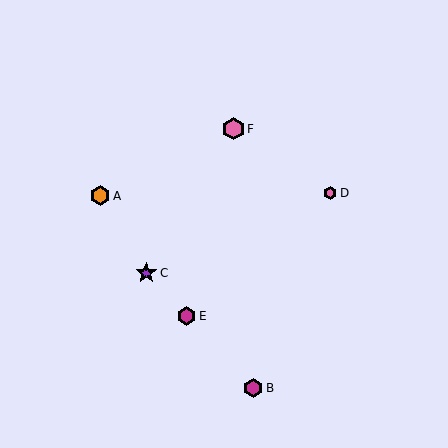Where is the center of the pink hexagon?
The center of the pink hexagon is at (330, 193).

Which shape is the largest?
The pink hexagon (labeled F) is the largest.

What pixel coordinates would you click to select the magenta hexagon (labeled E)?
Click at (187, 316) to select the magenta hexagon E.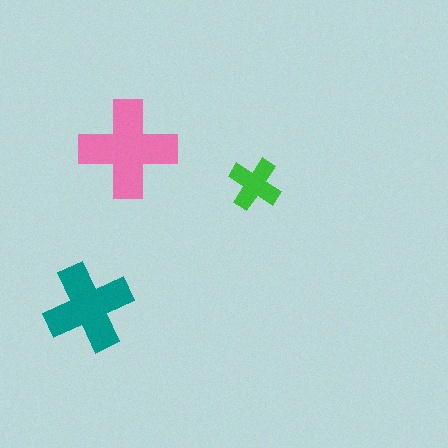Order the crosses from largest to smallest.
the pink one, the teal one, the green one.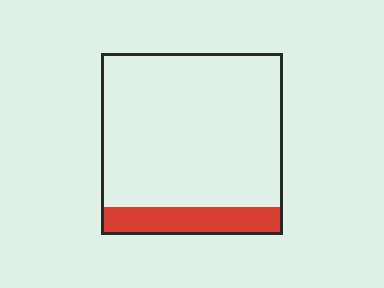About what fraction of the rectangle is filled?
About one sixth (1/6).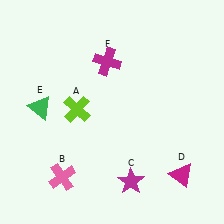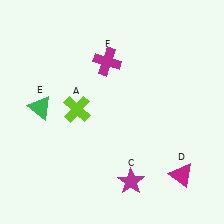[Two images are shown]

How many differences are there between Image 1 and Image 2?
There is 1 difference between the two images.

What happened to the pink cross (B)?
The pink cross (B) was removed in Image 2. It was in the bottom-left area of Image 1.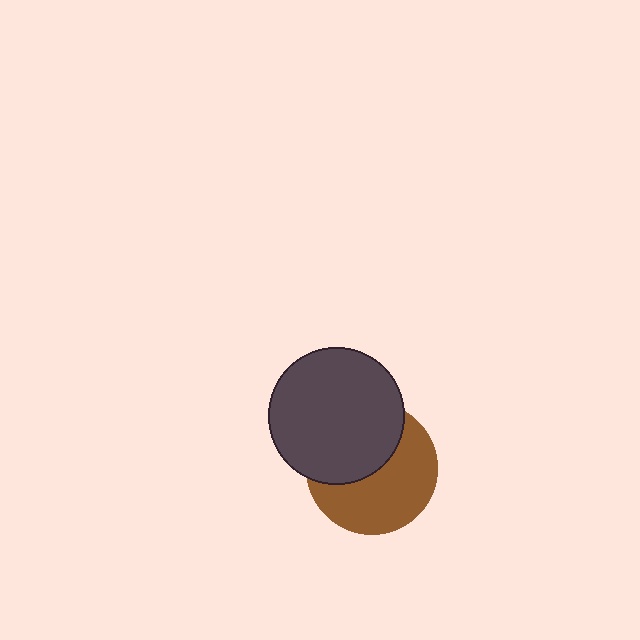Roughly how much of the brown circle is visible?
About half of it is visible (roughly 56%).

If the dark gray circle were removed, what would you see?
You would see the complete brown circle.